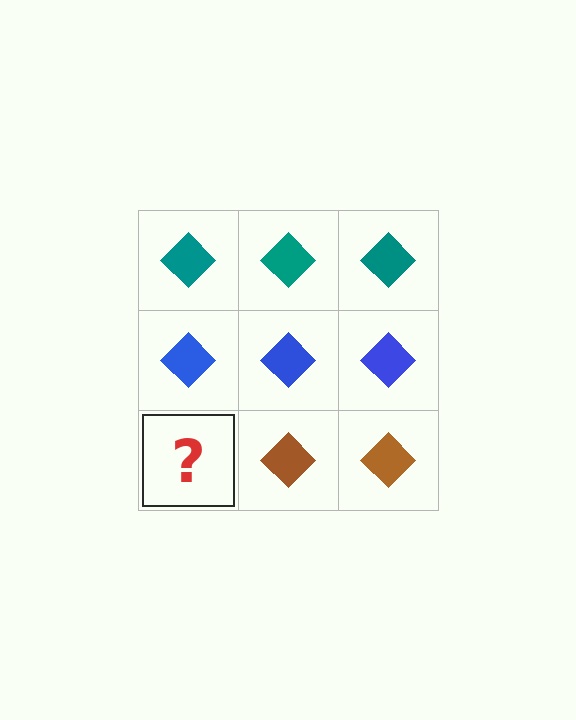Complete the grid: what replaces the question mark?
The question mark should be replaced with a brown diamond.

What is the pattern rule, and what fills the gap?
The rule is that each row has a consistent color. The gap should be filled with a brown diamond.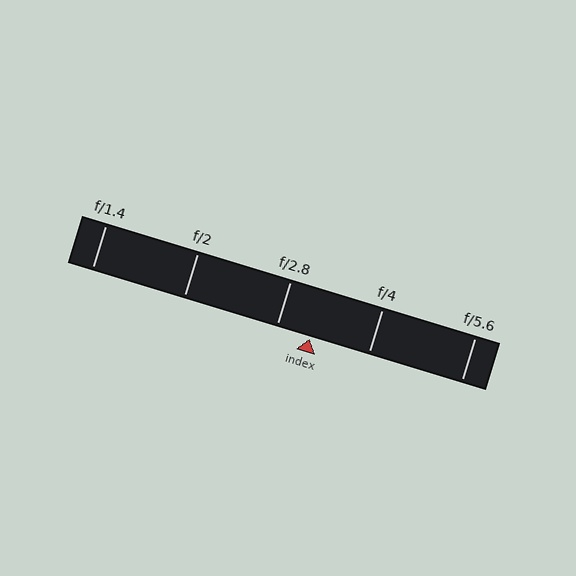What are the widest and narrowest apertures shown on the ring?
The widest aperture shown is f/1.4 and the narrowest is f/5.6.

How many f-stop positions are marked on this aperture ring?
There are 5 f-stop positions marked.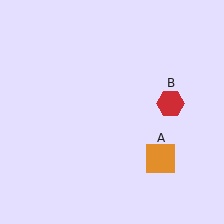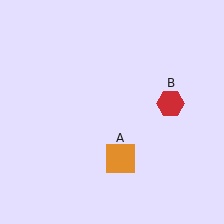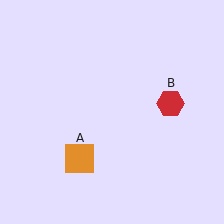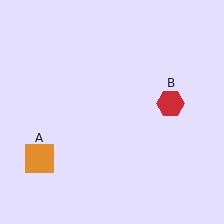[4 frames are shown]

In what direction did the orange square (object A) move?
The orange square (object A) moved left.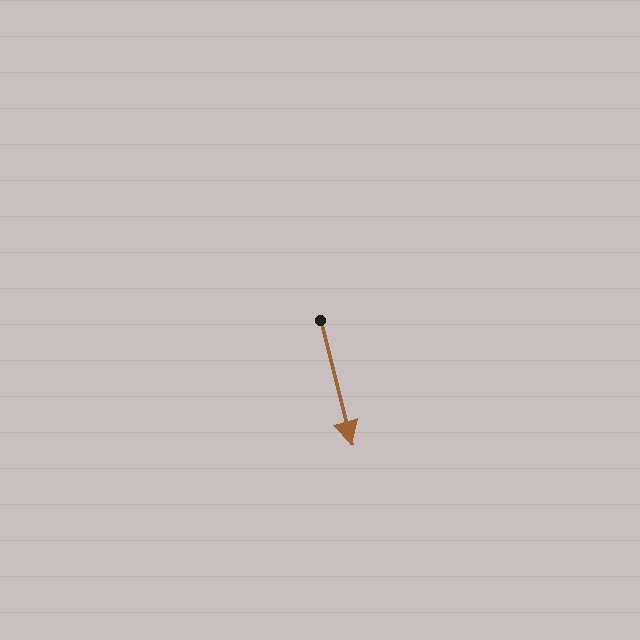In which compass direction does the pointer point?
South.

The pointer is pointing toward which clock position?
Roughly 6 o'clock.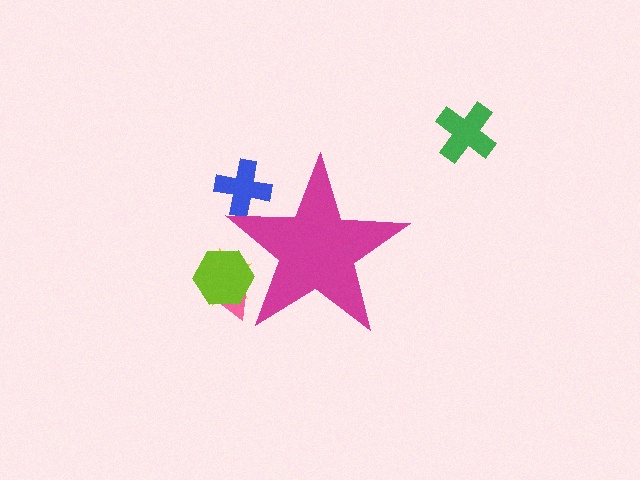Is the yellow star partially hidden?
Yes, the yellow star is partially hidden behind the magenta star.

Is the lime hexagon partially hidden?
Yes, the lime hexagon is partially hidden behind the magenta star.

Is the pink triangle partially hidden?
Yes, the pink triangle is partially hidden behind the magenta star.